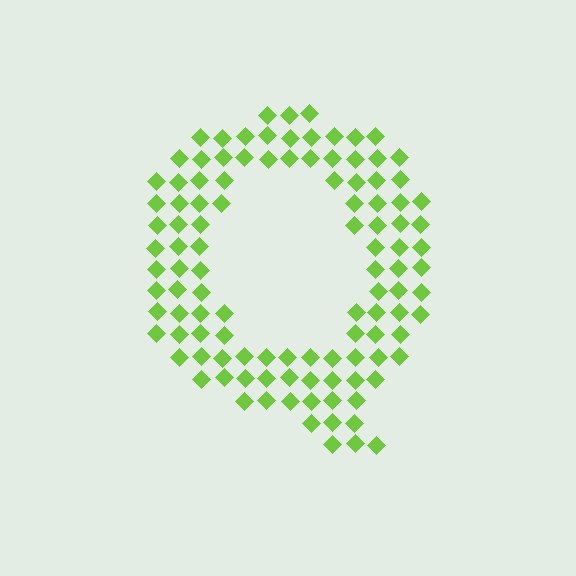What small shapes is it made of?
It is made of small diamonds.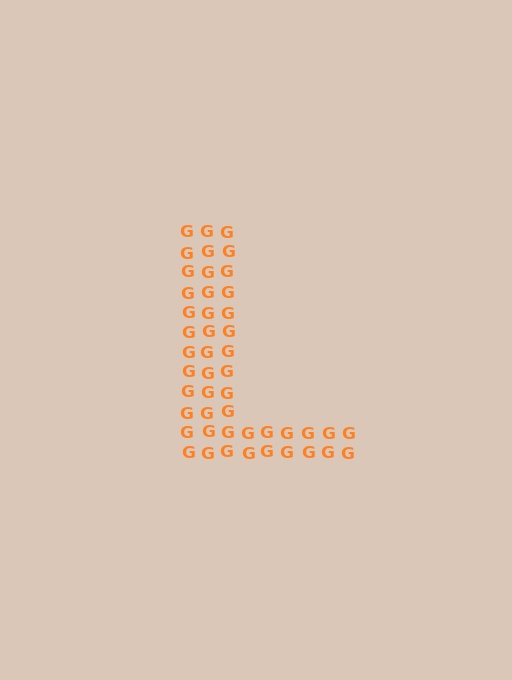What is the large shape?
The large shape is the letter L.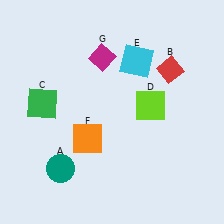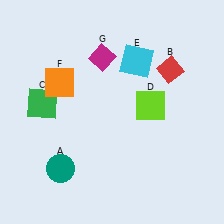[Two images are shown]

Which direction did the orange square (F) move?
The orange square (F) moved up.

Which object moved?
The orange square (F) moved up.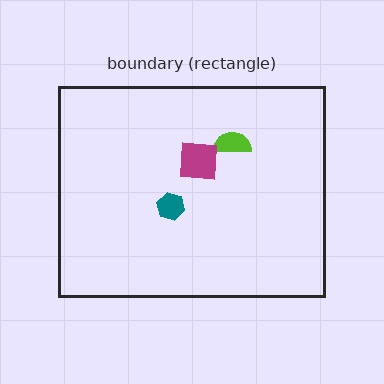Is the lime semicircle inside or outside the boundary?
Inside.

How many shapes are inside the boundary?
3 inside, 0 outside.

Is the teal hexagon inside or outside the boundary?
Inside.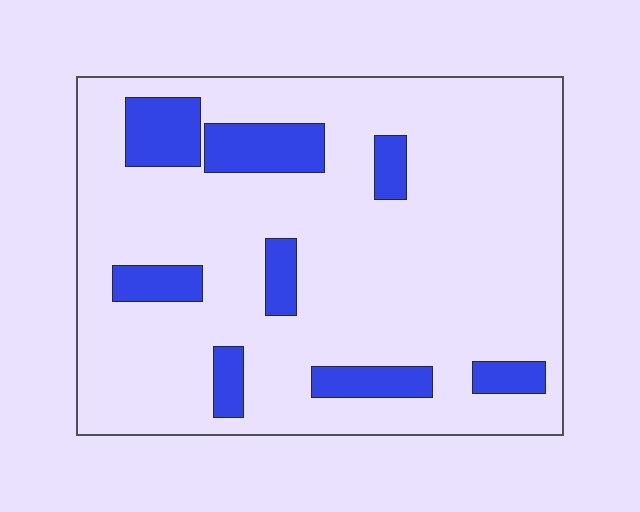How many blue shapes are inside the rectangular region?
8.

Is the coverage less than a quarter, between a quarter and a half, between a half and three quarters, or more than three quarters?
Less than a quarter.